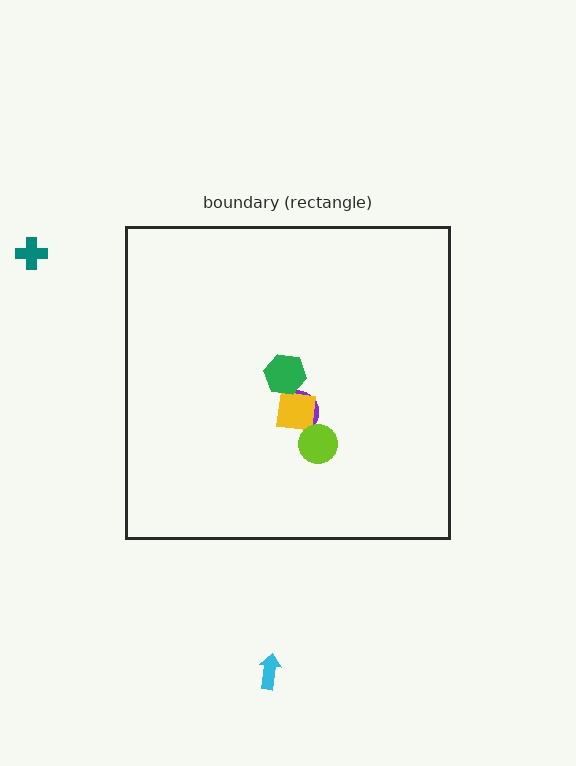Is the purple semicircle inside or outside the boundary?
Inside.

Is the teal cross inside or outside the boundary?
Outside.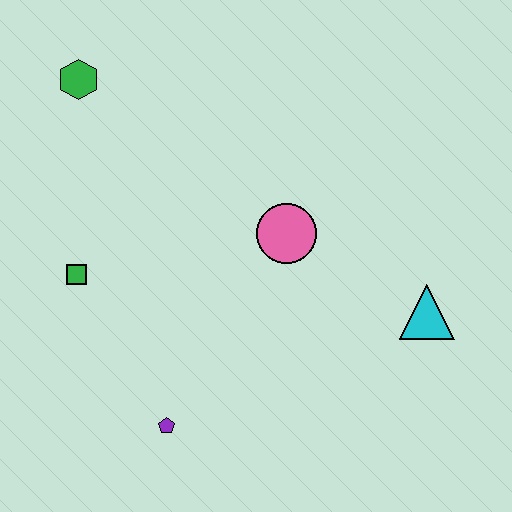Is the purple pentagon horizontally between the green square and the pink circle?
Yes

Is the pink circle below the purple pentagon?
No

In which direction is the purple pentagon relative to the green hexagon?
The purple pentagon is below the green hexagon.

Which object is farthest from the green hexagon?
The cyan triangle is farthest from the green hexagon.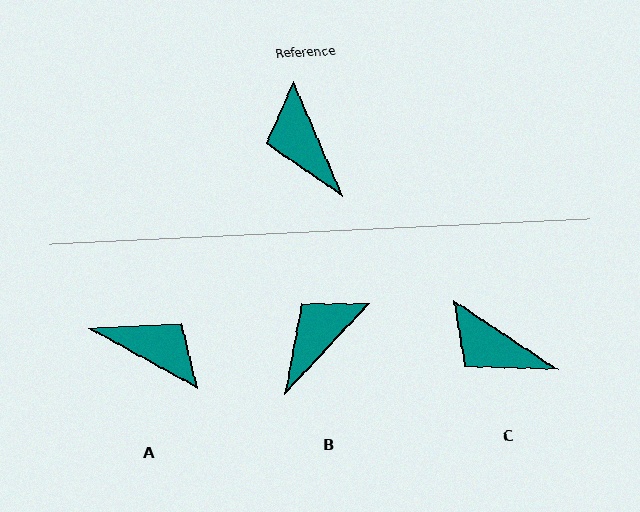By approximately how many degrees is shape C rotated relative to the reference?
Approximately 33 degrees counter-clockwise.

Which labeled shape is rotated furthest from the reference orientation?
A, about 142 degrees away.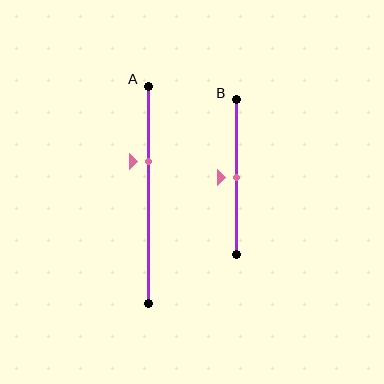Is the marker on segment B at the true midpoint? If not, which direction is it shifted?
Yes, the marker on segment B is at the true midpoint.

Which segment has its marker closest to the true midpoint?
Segment B has its marker closest to the true midpoint.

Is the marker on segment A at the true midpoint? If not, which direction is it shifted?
No, the marker on segment A is shifted upward by about 15% of the segment length.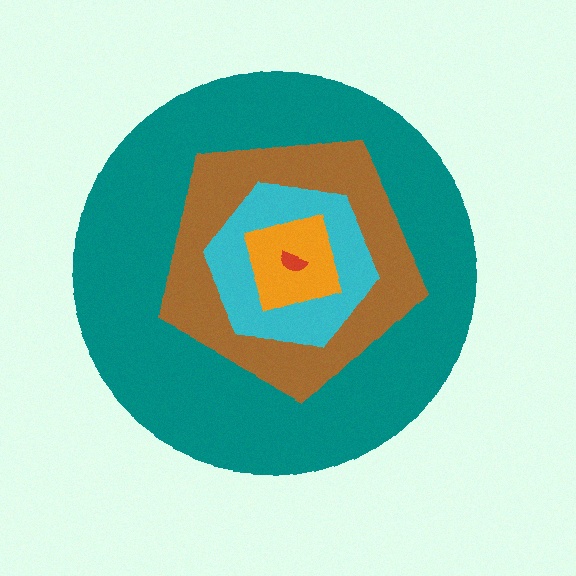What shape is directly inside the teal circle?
The brown pentagon.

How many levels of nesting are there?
5.